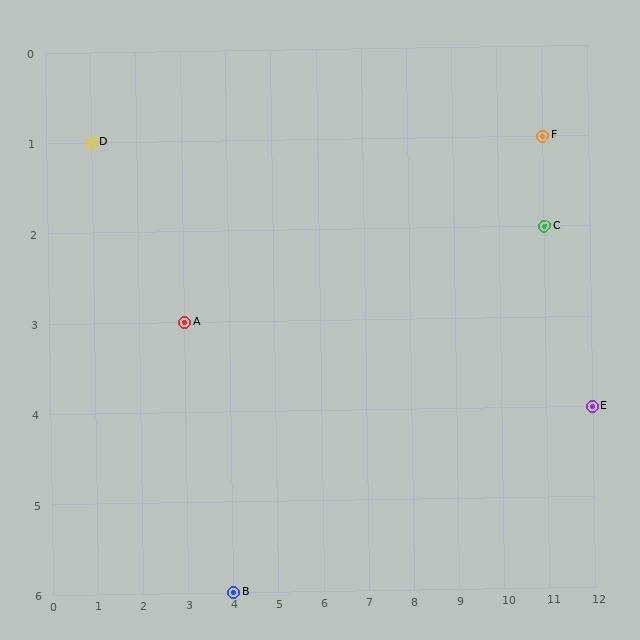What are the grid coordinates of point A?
Point A is at grid coordinates (3, 3).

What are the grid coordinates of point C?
Point C is at grid coordinates (11, 2).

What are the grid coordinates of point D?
Point D is at grid coordinates (1, 1).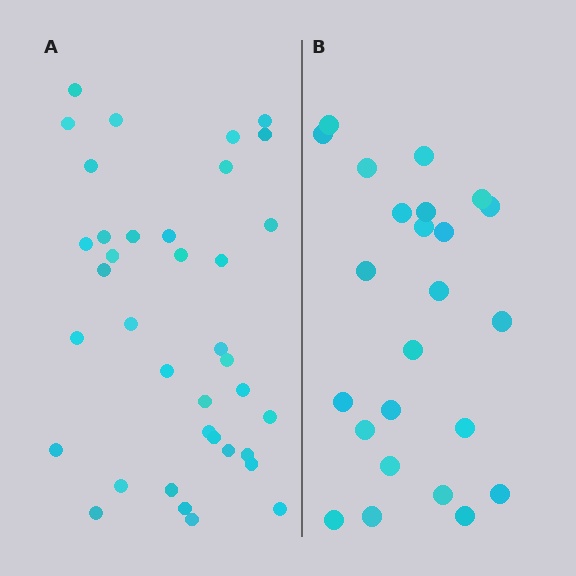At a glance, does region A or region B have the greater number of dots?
Region A (the left region) has more dots.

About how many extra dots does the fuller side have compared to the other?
Region A has approximately 15 more dots than region B.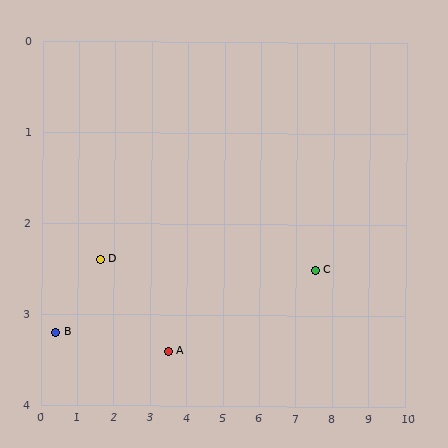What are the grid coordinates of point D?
Point D is at approximately (1.6, 2.4).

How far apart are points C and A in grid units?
Points C and A are about 4.1 grid units apart.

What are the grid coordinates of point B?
Point B is at approximately (0.4, 3.2).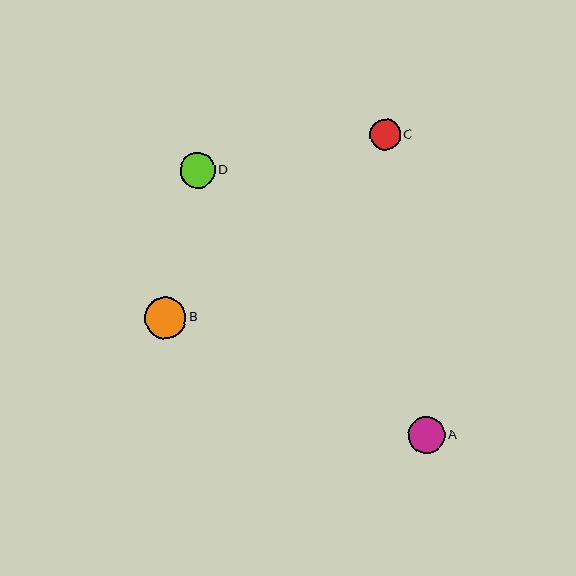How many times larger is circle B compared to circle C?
Circle B is approximately 1.3 times the size of circle C.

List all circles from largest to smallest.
From largest to smallest: B, A, D, C.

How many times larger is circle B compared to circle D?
Circle B is approximately 1.2 times the size of circle D.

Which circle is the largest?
Circle B is the largest with a size of approximately 41 pixels.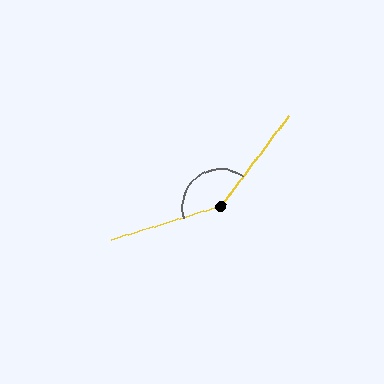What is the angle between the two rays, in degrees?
Approximately 144 degrees.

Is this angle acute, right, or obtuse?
It is obtuse.